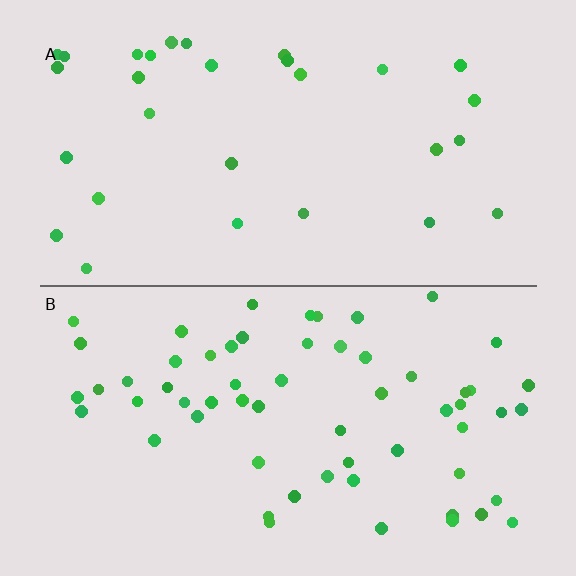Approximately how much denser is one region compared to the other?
Approximately 2.0× — region B over region A.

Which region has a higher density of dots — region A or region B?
B (the bottom).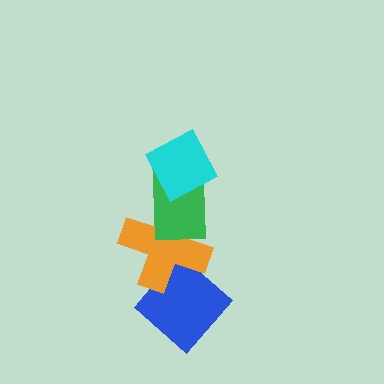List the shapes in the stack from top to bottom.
From top to bottom: the cyan diamond, the green rectangle, the orange cross, the blue diamond.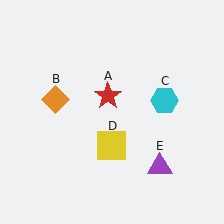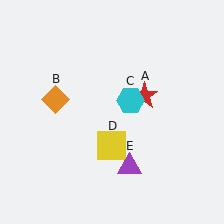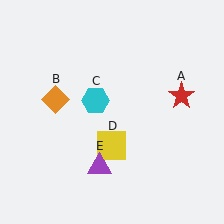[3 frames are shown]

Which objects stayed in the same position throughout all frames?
Orange diamond (object B) and yellow square (object D) remained stationary.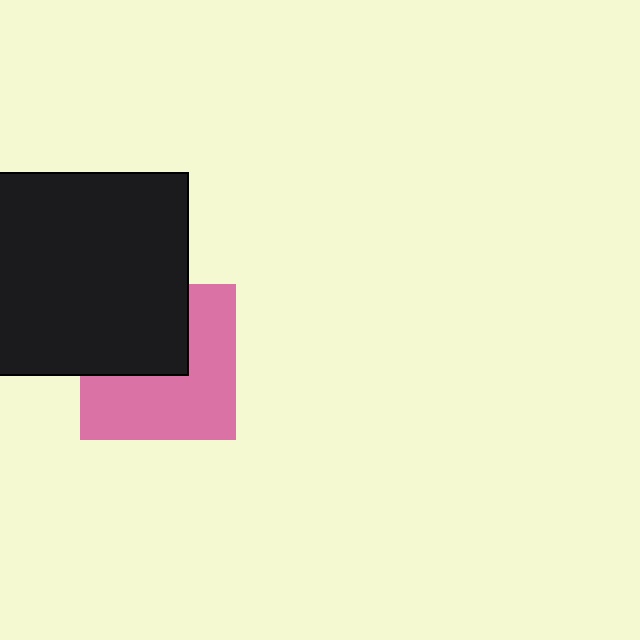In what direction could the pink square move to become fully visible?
The pink square could move down. That would shift it out from behind the black square entirely.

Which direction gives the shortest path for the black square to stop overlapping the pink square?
Moving up gives the shortest separation.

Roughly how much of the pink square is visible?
About half of it is visible (roughly 58%).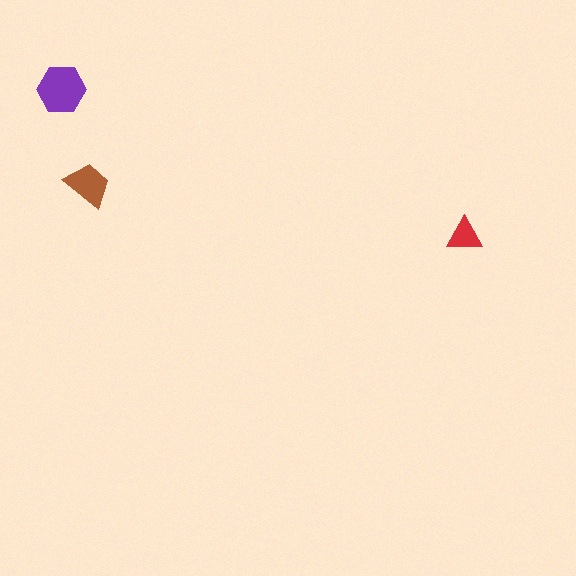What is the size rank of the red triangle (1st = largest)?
3rd.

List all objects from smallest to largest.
The red triangle, the brown trapezoid, the purple hexagon.